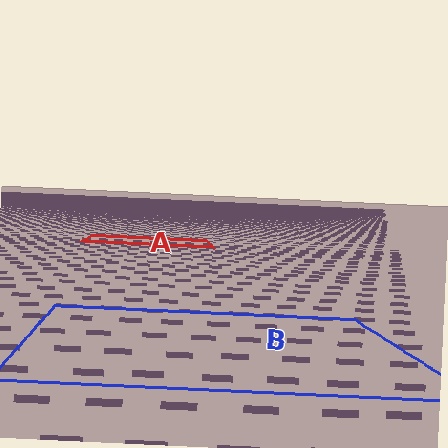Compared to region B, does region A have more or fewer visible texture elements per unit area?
Region A has more texture elements per unit area — they are packed more densely because it is farther away.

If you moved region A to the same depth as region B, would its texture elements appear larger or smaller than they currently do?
They would appear larger. At a closer depth, the same texture elements are projected at a bigger on-screen size.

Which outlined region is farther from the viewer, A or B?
Region A is farther from the viewer — the texture elements inside it appear smaller and more densely packed.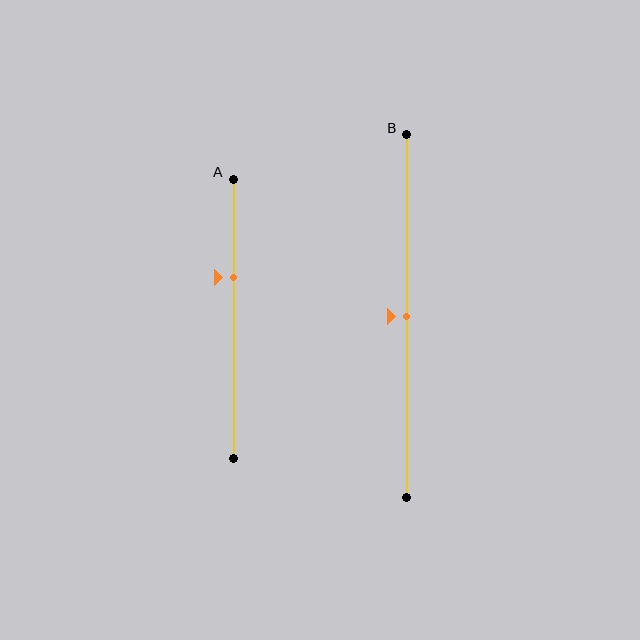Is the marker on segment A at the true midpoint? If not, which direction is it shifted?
No, the marker on segment A is shifted upward by about 15% of the segment length.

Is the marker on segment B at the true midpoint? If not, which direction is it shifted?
Yes, the marker on segment B is at the true midpoint.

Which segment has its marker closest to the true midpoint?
Segment B has its marker closest to the true midpoint.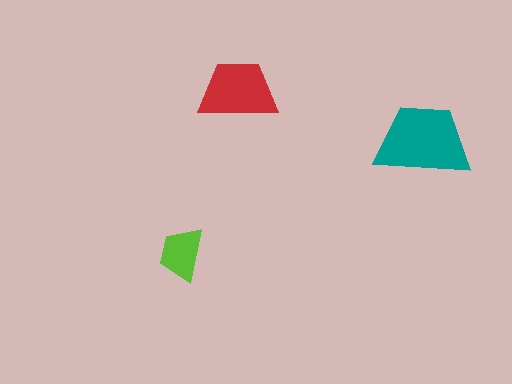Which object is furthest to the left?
The lime trapezoid is leftmost.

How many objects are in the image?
There are 3 objects in the image.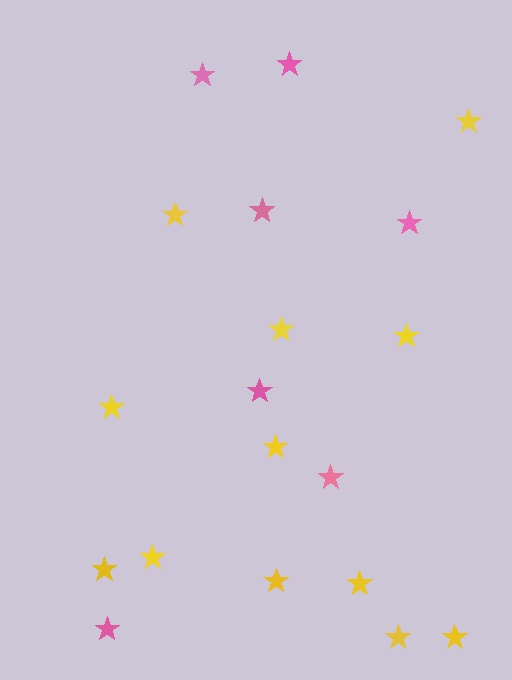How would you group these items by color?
There are 2 groups: one group of pink stars (7) and one group of yellow stars (12).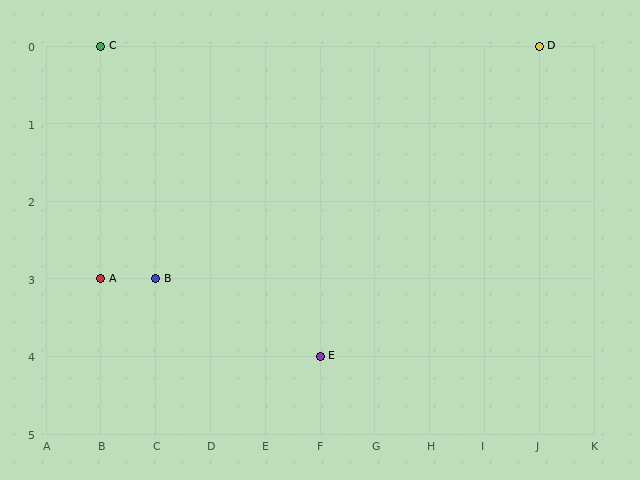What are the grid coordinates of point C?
Point C is at grid coordinates (B, 0).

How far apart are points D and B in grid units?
Points D and B are 7 columns and 3 rows apart (about 7.6 grid units diagonally).